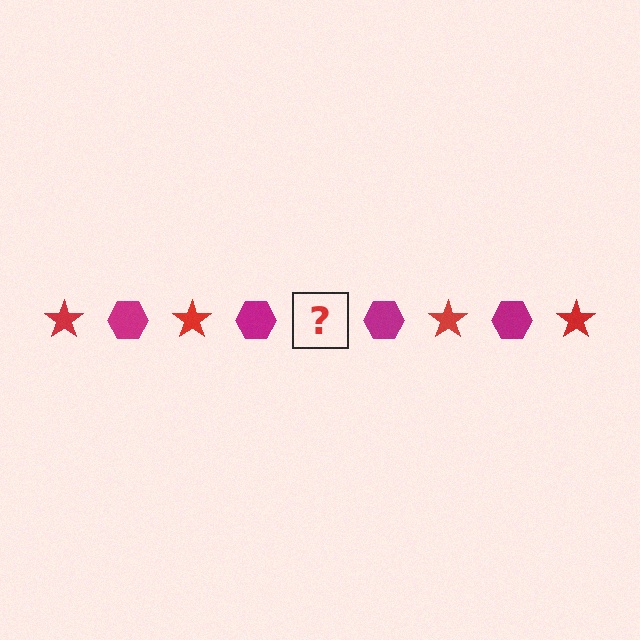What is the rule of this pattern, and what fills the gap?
The rule is that the pattern alternates between red star and magenta hexagon. The gap should be filled with a red star.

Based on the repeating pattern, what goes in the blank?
The blank should be a red star.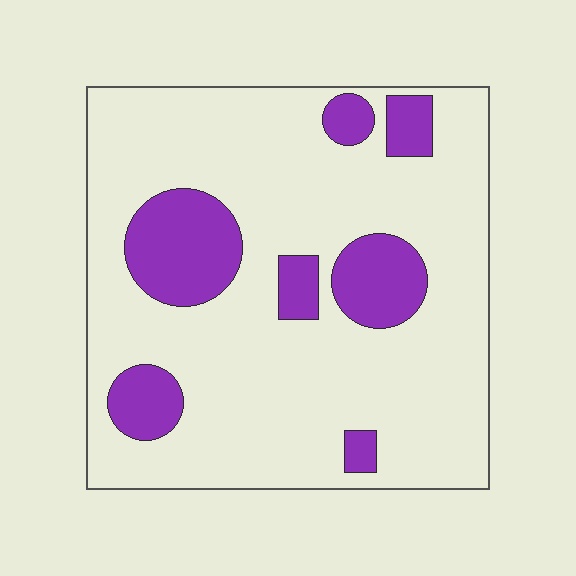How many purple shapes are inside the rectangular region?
7.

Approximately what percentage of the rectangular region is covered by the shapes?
Approximately 20%.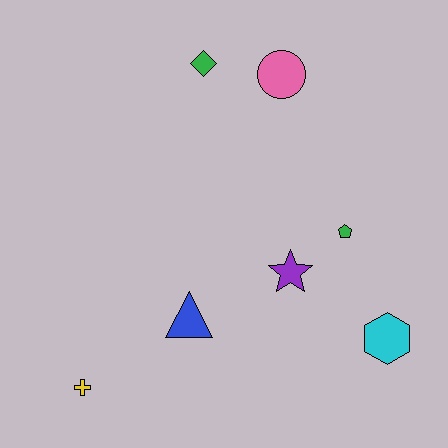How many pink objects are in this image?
There is 1 pink object.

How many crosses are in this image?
There is 1 cross.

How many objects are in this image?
There are 7 objects.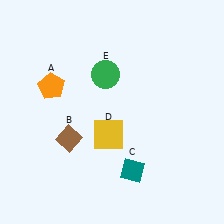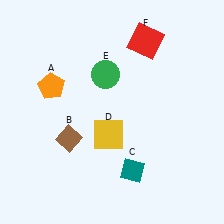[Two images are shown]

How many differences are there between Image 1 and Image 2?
There is 1 difference between the two images.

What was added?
A red square (F) was added in Image 2.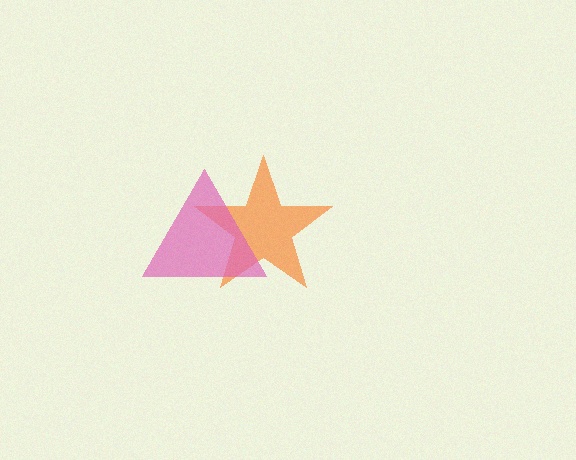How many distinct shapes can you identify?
There are 2 distinct shapes: an orange star, a pink triangle.